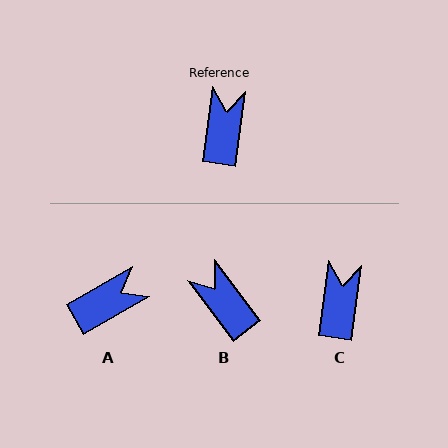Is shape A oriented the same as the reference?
No, it is off by about 52 degrees.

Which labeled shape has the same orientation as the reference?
C.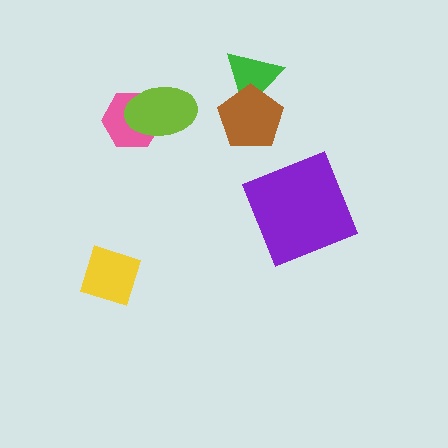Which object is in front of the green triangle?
The brown pentagon is in front of the green triangle.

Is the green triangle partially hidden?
Yes, it is partially covered by another shape.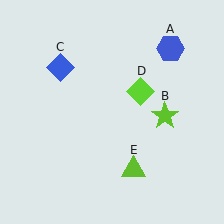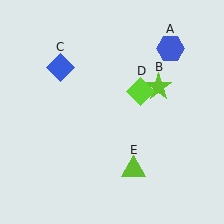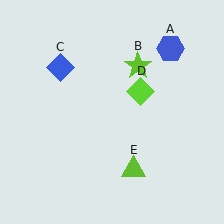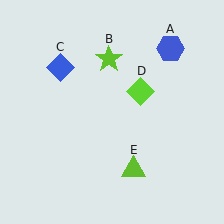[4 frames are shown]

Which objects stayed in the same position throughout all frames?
Blue hexagon (object A) and blue diamond (object C) and lime diamond (object D) and lime triangle (object E) remained stationary.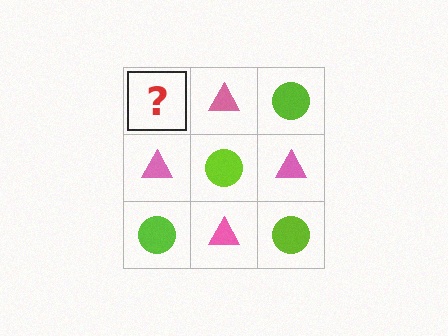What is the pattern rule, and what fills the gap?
The rule is that it alternates lime circle and pink triangle in a checkerboard pattern. The gap should be filled with a lime circle.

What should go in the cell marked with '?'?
The missing cell should contain a lime circle.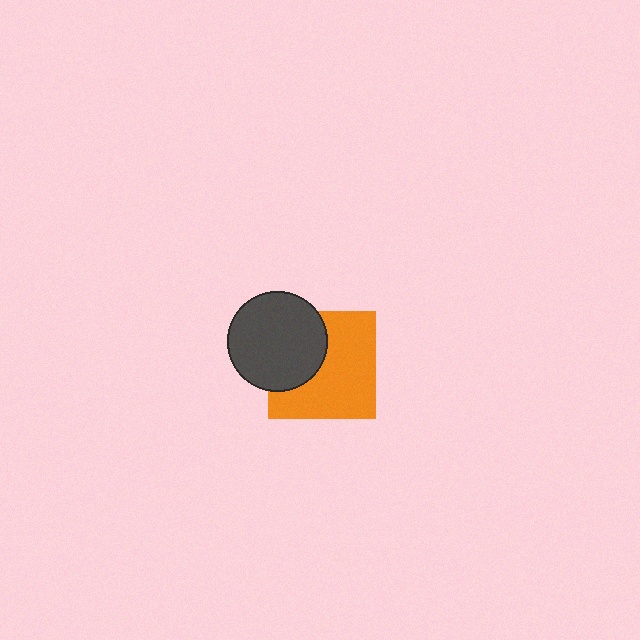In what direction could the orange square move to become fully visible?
The orange square could move right. That would shift it out from behind the dark gray circle entirely.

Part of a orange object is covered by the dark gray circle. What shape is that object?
It is a square.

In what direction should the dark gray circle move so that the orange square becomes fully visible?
The dark gray circle should move left. That is the shortest direction to clear the overlap and leave the orange square fully visible.